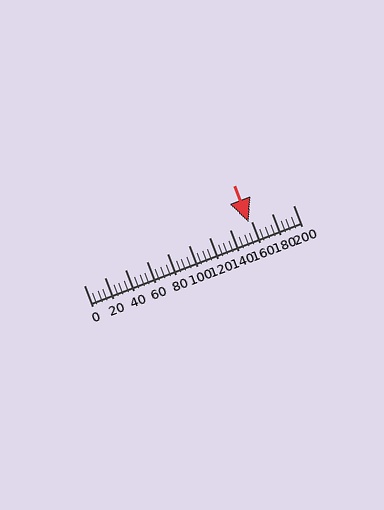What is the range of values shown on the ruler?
The ruler shows values from 0 to 200.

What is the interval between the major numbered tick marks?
The major tick marks are spaced 20 units apart.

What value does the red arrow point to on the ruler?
The red arrow points to approximately 158.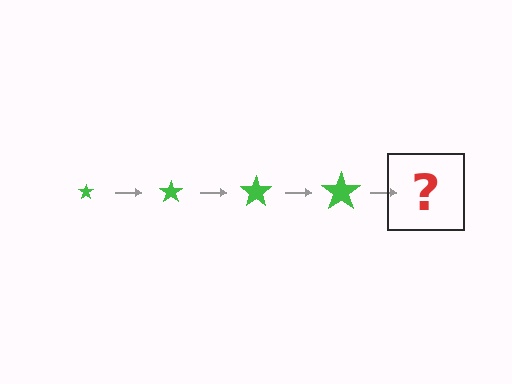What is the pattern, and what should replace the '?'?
The pattern is that the star gets progressively larger each step. The '?' should be a green star, larger than the previous one.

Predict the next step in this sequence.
The next step is a green star, larger than the previous one.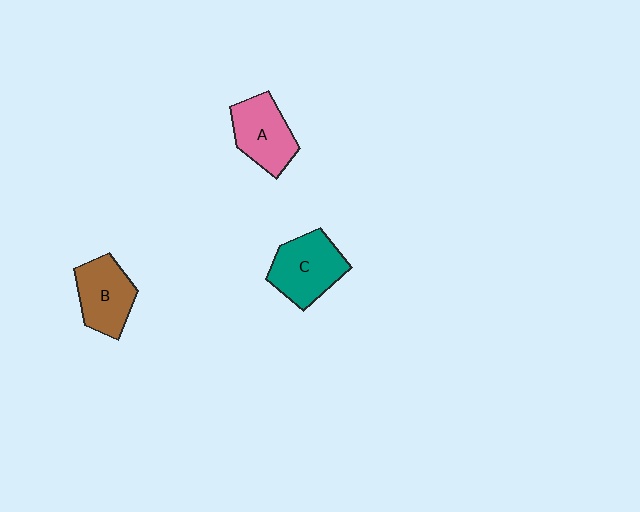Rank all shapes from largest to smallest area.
From largest to smallest: C (teal), A (pink), B (brown).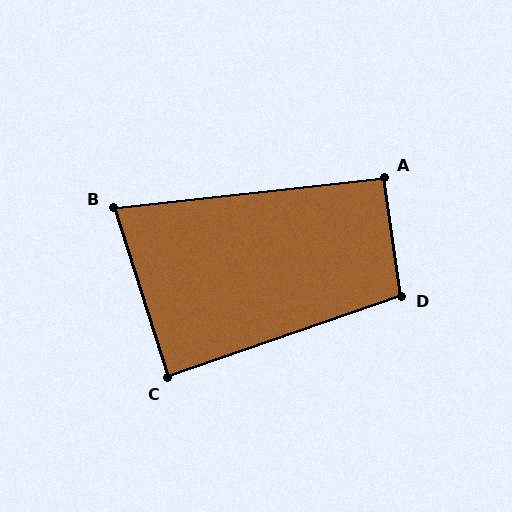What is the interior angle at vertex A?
Approximately 92 degrees (approximately right).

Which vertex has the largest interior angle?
D, at approximately 101 degrees.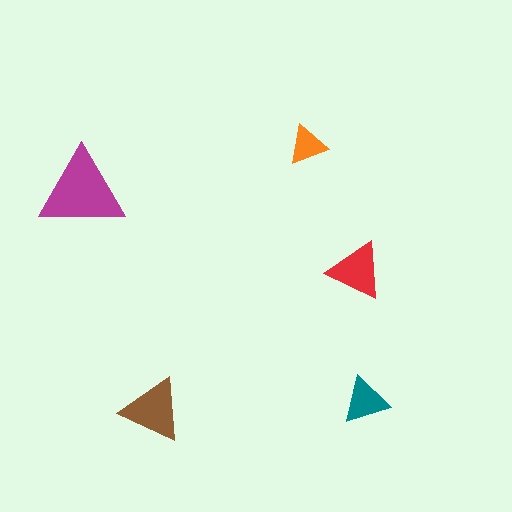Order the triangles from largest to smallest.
the magenta one, the brown one, the red one, the teal one, the orange one.